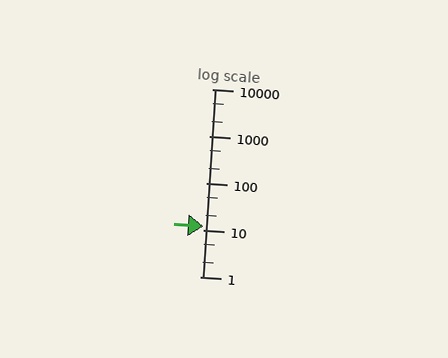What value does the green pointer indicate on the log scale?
The pointer indicates approximately 12.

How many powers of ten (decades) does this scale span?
The scale spans 4 decades, from 1 to 10000.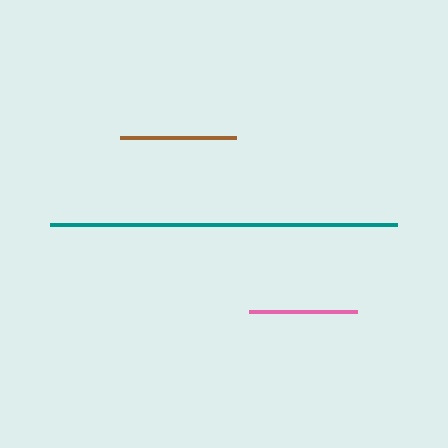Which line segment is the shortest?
The pink line is the shortest at approximately 107 pixels.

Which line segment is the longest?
The teal line is the longest at approximately 347 pixels.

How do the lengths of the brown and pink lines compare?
The brown and pink lines are approximately the same length.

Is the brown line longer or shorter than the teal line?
The teal line is longer than the brown line.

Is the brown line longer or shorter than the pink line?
The brown line is longer than the pink line.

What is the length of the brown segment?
The brown segment is approximately 117 pixels long.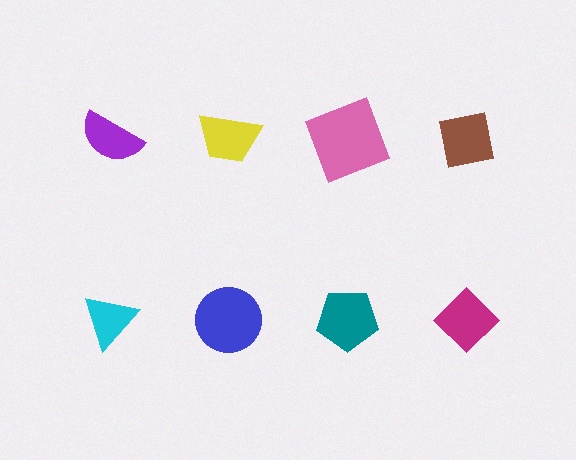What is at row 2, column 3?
A teal pentagon.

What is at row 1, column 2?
A yellow trapezoid.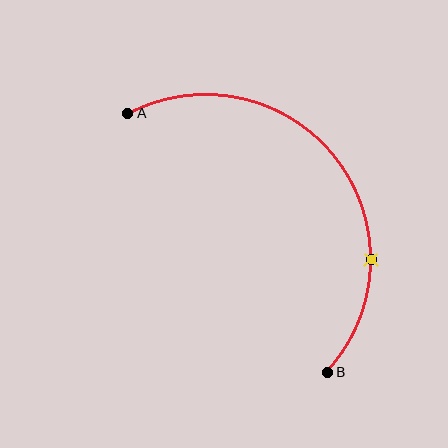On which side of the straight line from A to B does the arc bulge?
The arc bulges above and to the right of the straight line connecting A and B.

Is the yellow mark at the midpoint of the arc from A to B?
No. The yellow mark lies on the arc but is closer to endpoint B. The arc midpoint would be at the point on the curve equidistant along the arc from both A and B.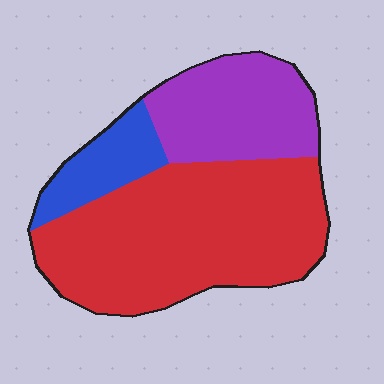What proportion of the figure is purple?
Purple covers 27% of the figure.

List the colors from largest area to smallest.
From largest to smallest: red, purple, blue.